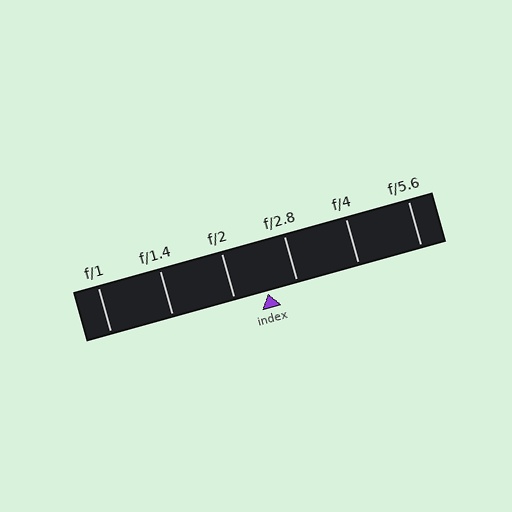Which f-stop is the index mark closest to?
The index mark is closest to f/2.8.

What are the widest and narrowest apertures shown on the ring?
The widest aperture shown is f/1 and the narrowest is f/5.6.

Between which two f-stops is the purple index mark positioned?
The index mark is between f/2 and f/2.8.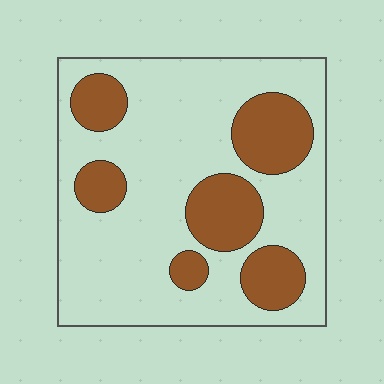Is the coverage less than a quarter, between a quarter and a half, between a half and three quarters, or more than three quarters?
Between a quarter and a half.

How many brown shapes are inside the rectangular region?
6.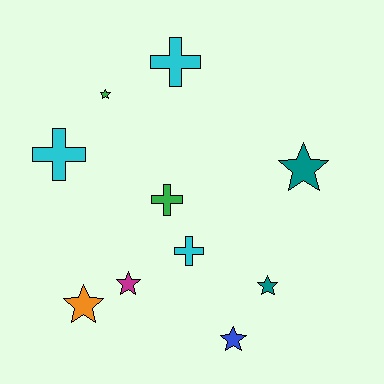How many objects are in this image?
There are 10 objects.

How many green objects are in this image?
There are 2 green objects.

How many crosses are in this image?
There are 4 crosses.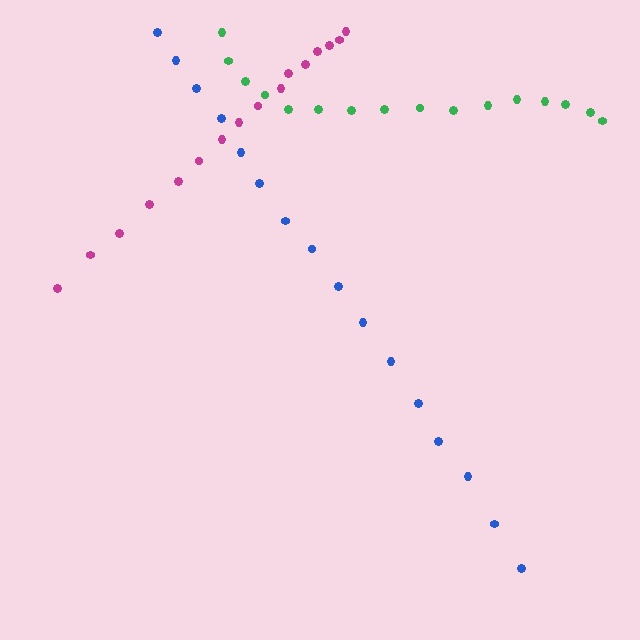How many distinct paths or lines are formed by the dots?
There are 3 distinct paths.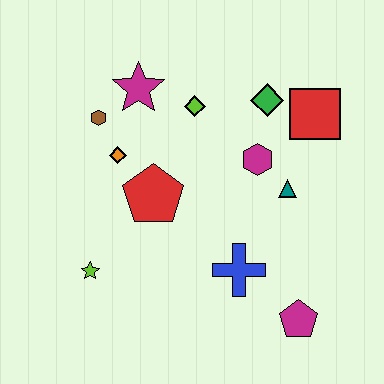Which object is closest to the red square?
The green diamond is closest to the red square.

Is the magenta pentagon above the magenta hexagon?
No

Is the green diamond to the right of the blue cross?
Yes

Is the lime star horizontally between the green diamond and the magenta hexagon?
No